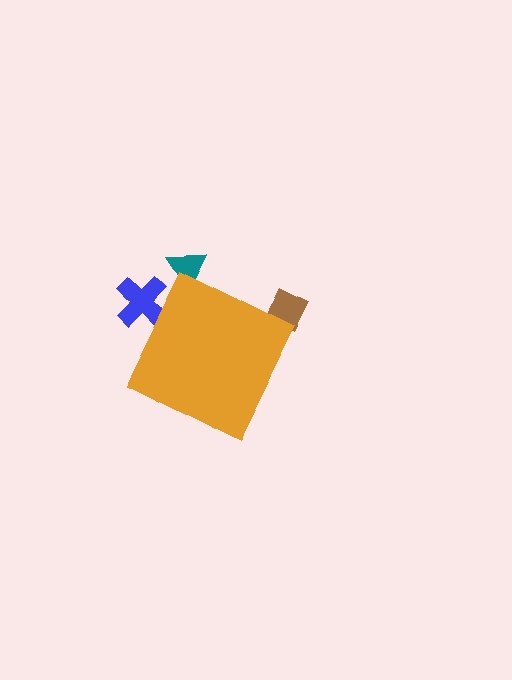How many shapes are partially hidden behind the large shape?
3 shapes are partially hidden.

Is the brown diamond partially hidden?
Yes, the brown diamond is partially hidden behind the orange diamond.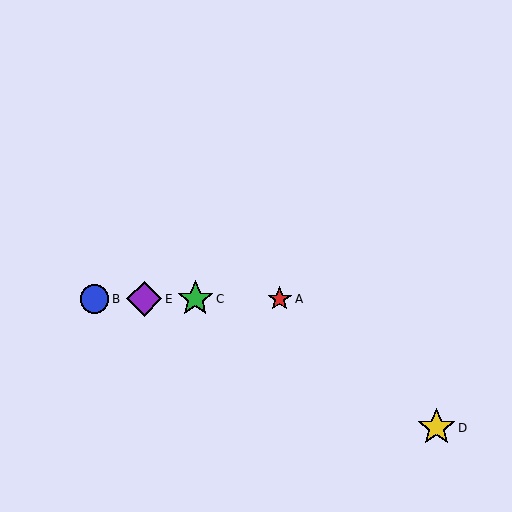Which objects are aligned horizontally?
Objects A, B, C, E are aligned horizontally.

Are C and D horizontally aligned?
No, C is at y≈299 and D is at y≈428.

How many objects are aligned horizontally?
4 objects (A, B, C, E) are aligned horizontally.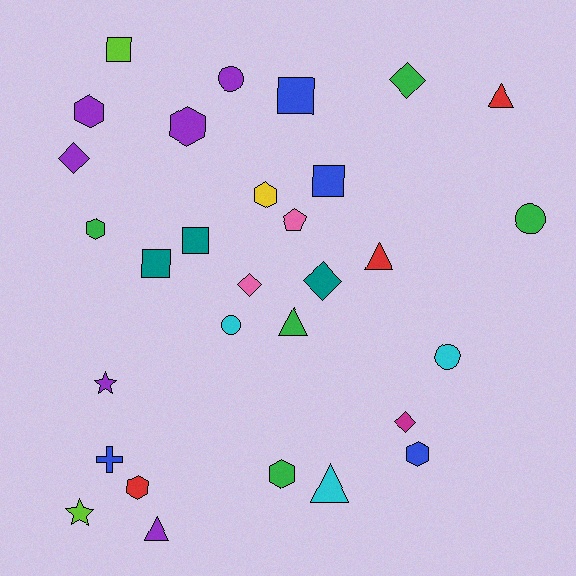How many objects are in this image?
There are 30 objects.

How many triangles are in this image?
There are 5 triangles.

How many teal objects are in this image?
There are 3 teal objects.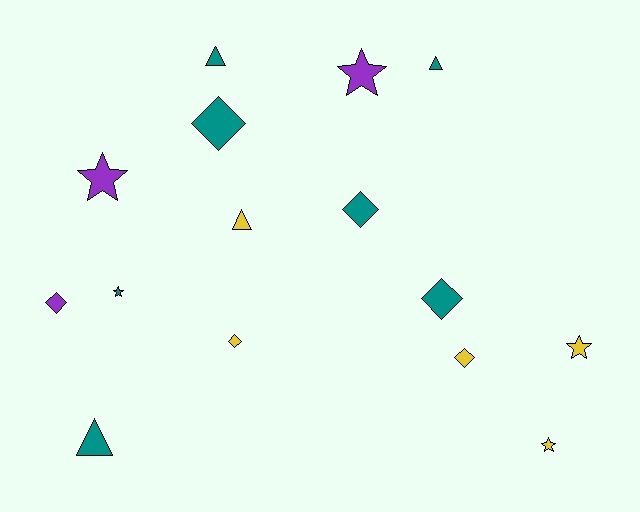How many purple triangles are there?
There are no purple triangles.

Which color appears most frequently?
Teal, with 7 objects.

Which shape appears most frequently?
Diamond, with 6 objects.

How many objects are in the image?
There are 15 objects.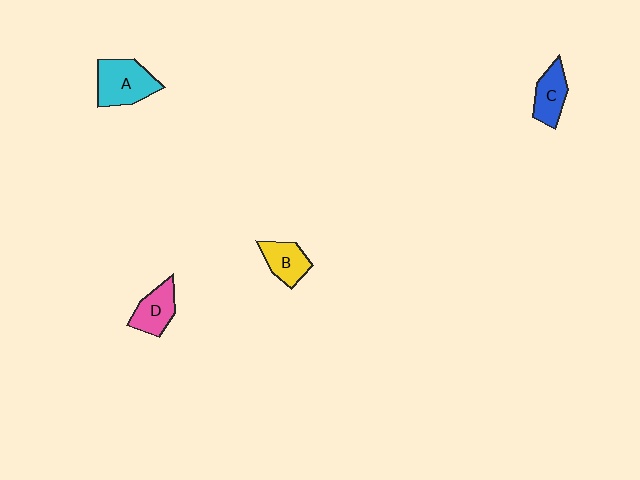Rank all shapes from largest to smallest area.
From largest to smallest: A (cyan), D (pink), C (blue), B (yellow).